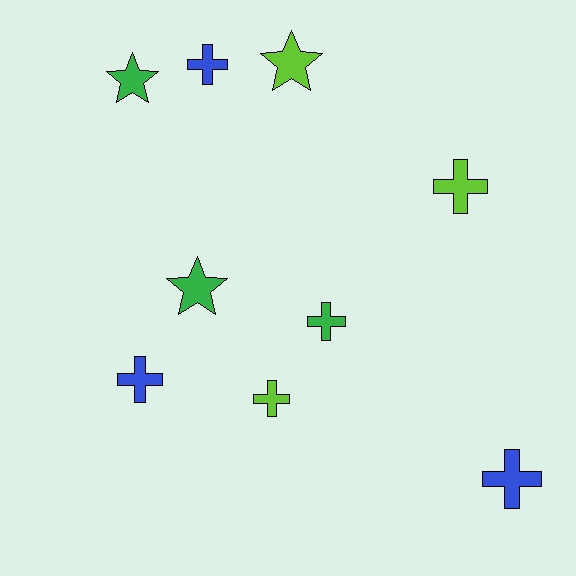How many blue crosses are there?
There are 3 blue crosses.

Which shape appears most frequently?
Cross, with 6 objects.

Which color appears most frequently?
Blue, with 3 objects.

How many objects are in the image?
There are 9 objects.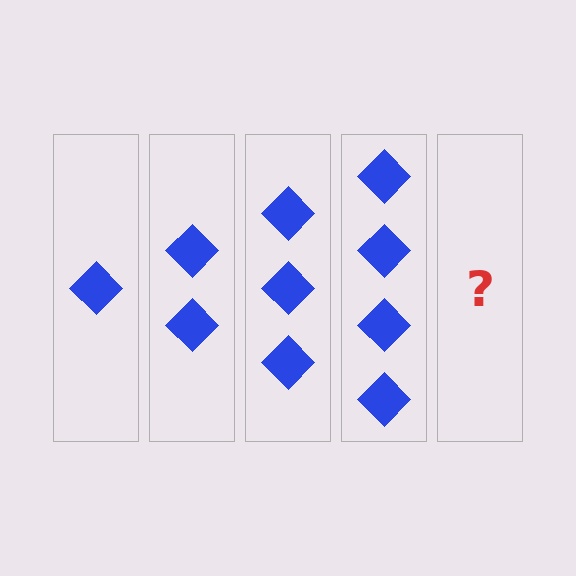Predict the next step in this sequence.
The next step is 5 diamonds.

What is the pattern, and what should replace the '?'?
The pattern is that each step adds one more diamond. The '?' should be 5 diamonds.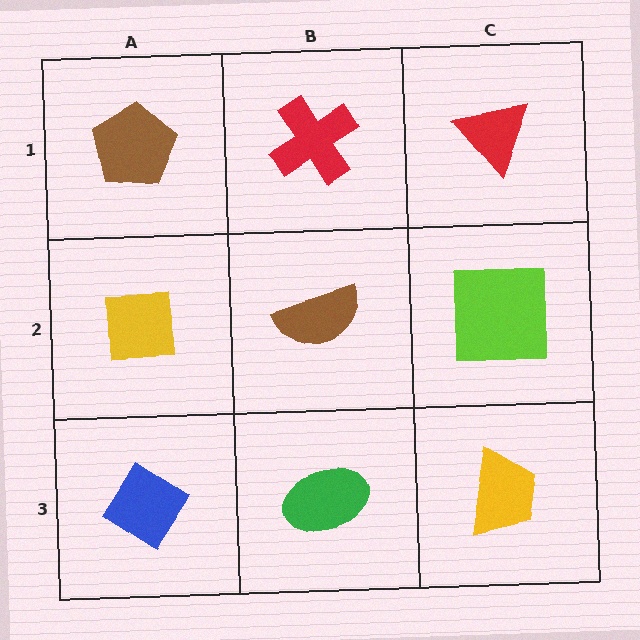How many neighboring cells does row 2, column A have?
3.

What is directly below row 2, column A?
A blue diamond.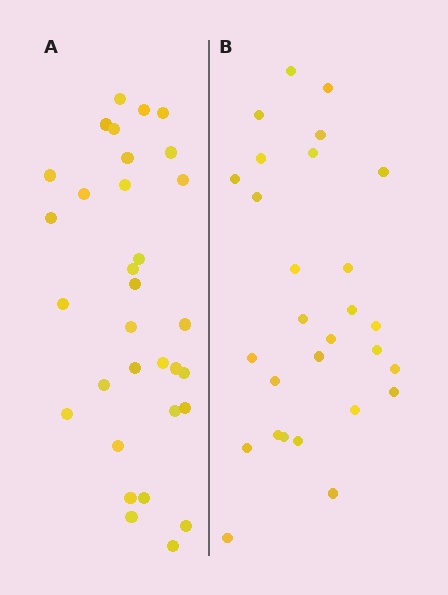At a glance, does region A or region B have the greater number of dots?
Region A (the left region) has more dots.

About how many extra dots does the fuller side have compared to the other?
Region A has about 4 more dots than region B.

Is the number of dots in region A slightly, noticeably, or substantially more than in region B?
Region A has only slightly more — the two regions are fairly close. The ratio is roughly 1.1 to 1.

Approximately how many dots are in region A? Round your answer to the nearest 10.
About 30 dots. (The exact count is 32, which rounds to 30.)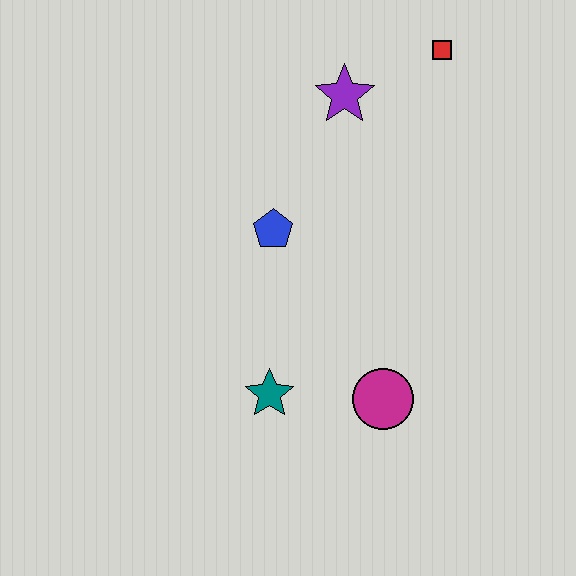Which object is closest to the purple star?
The red square is closest to the purple star.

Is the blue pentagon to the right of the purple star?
No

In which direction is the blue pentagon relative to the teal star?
The blue pentagon is above the teal star.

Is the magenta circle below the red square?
Yes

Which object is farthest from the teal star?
The red square is farthest from the teal star.